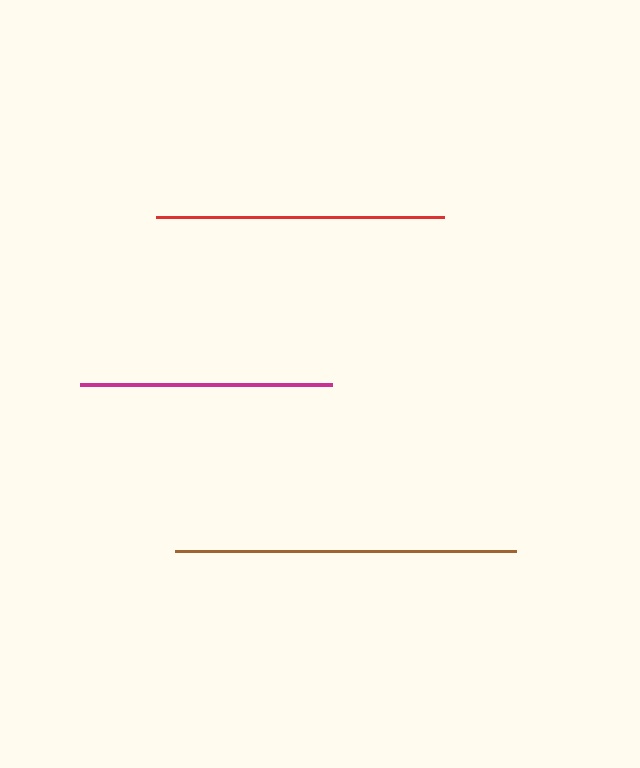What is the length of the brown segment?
The brown segment is approximately 341 pixels long.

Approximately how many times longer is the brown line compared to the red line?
The brown line is approximately 1.2 times the length of the red line.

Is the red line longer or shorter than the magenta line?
The red line is longer than the magenta line.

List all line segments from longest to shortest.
From longest to shortest: brown, red, magenta.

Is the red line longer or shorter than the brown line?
The brown line is longer than the red line.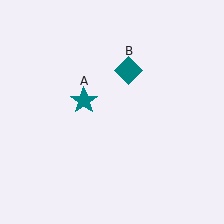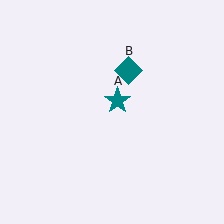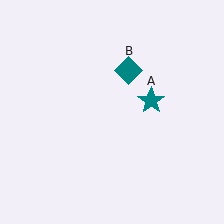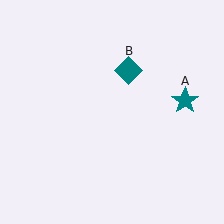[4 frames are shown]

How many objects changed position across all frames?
1 object changed position: teal star (object A).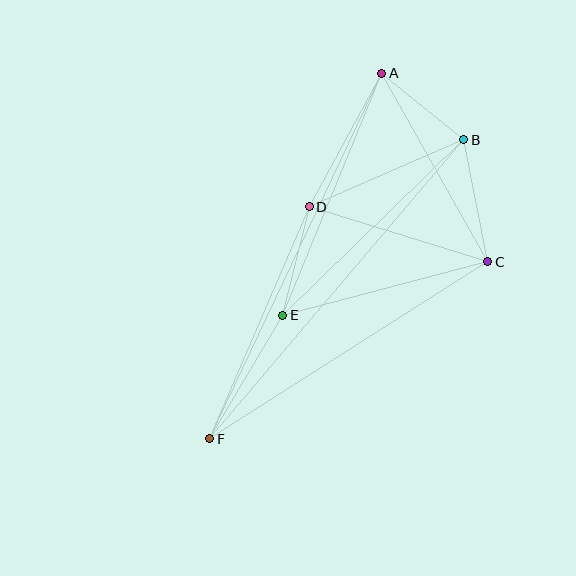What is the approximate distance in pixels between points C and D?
The distance between C and D is approximately 187 pixels.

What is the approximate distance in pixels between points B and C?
The distance between B and C is approximately 125 pixels.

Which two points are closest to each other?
Points A and B are closest to each other.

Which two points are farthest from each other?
Points A and F are farthest from each other.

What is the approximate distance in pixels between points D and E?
The distance between D and E is approximately 112 pixels.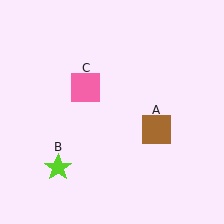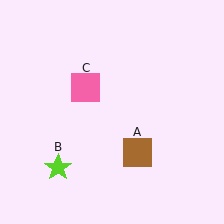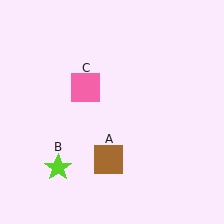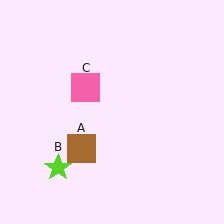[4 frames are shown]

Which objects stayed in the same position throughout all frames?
Lime star (object B) and pink square (object C) remained stationary.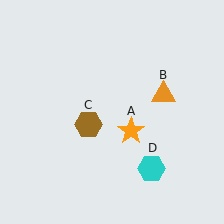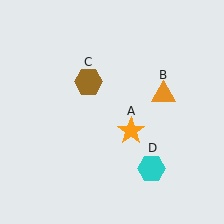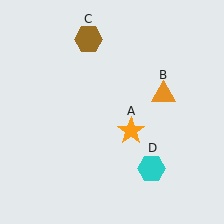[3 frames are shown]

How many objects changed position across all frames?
1 object changed position: brown hexagon (object C).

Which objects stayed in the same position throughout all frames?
Orange star (object A) and orange triangle (object B) and cyan hexagon (object D) remained stationary.